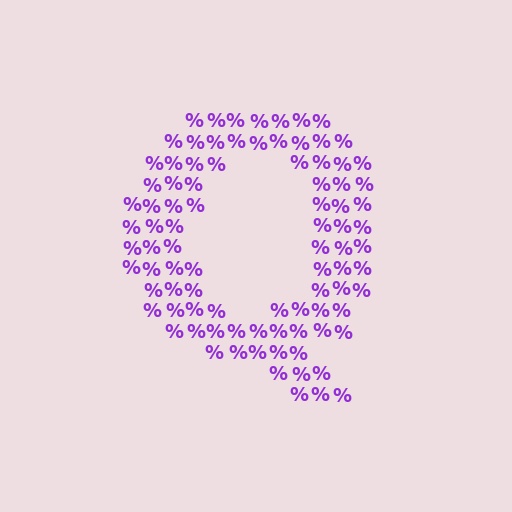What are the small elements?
The small elements are percent signs.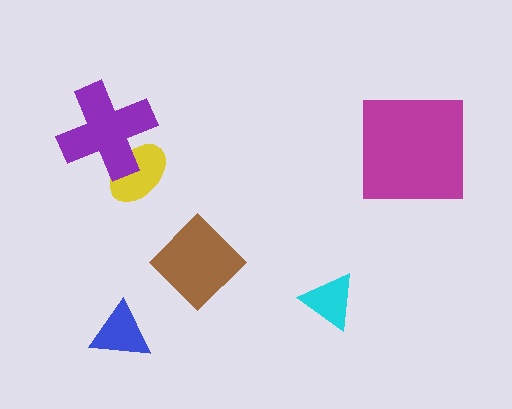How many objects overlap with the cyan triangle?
0 objects overlap with the cyan triangle.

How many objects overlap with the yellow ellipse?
1 object overlaps with the yellow ellipse.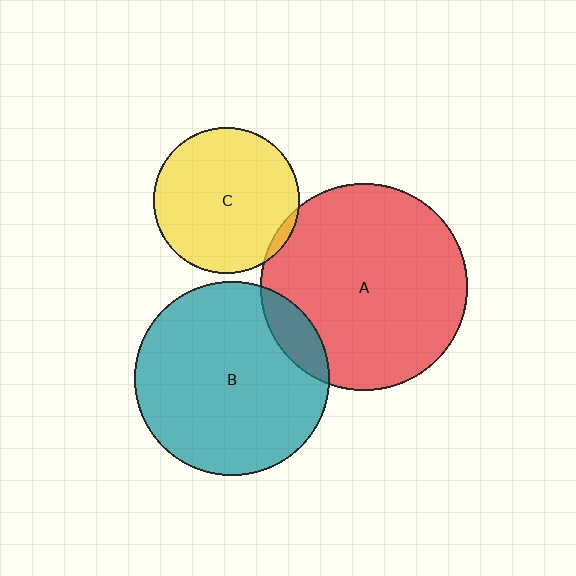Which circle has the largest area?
Circle A (red).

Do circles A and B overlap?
Yes.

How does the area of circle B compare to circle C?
Approximately 1.8 times.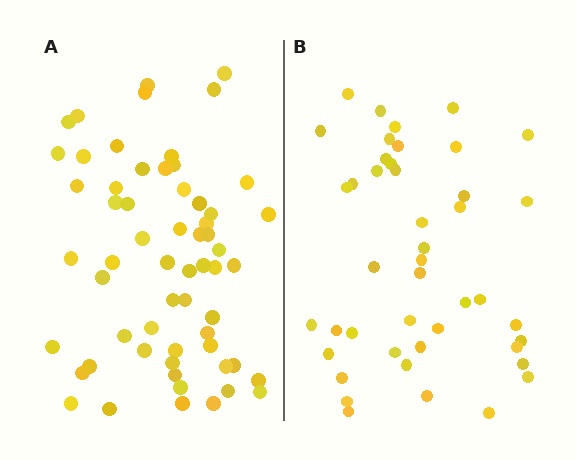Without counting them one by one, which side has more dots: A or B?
Region A (the left region) has more dots.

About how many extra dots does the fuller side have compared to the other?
Region A has approximately 15 more dots than region B.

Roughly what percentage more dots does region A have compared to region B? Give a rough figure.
About 35% more.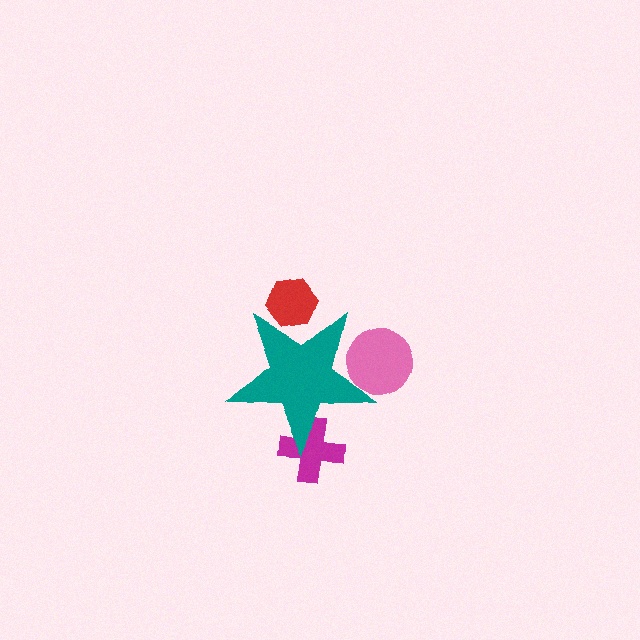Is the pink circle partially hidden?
Yes, the pink circle is partially hidden behind the teal star.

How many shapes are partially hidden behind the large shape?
3 shapes are partially hidden.